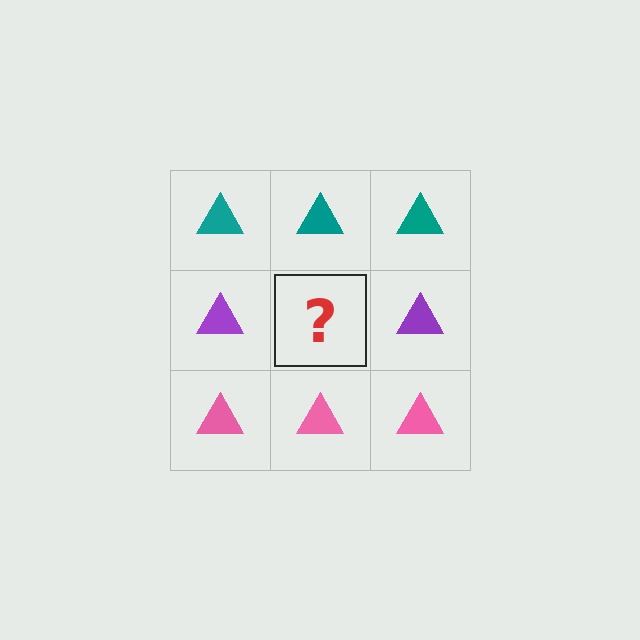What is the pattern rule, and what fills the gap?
The rule is that each row has a consistent color. The gap should be filled with a purple triangle.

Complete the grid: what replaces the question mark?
The question mark should be replaced with a purple triangle.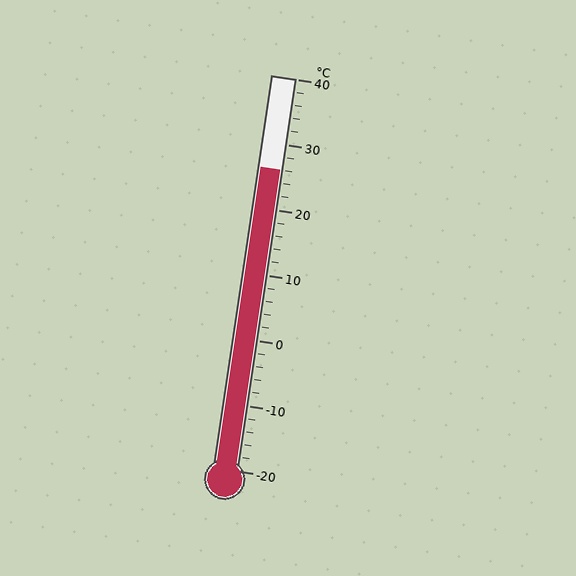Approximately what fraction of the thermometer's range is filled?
The thermometer is filled to approximately 75% of its range.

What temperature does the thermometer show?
The thermometer shows approximately 26°C.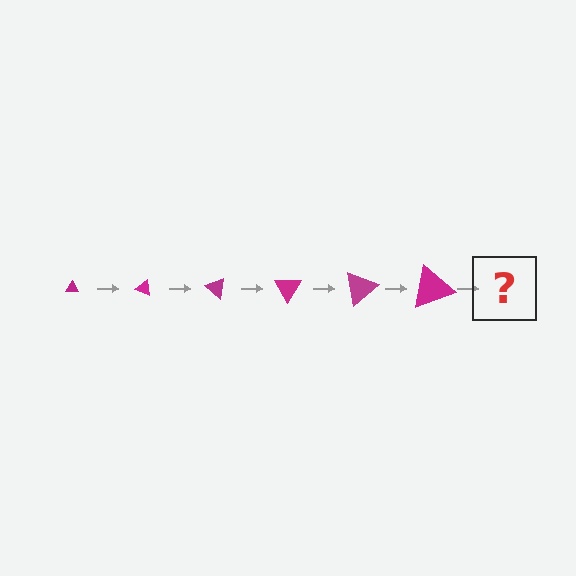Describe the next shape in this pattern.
It should be a triangle, larger than the previous one and rotated 120 degrees from the start.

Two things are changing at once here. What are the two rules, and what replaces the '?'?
The two rules are that the triangle grows larger each step and it rotates 20 degrees each step. The '?' should be a triangle, larger than the previous one and rotated 120 degrees from the start.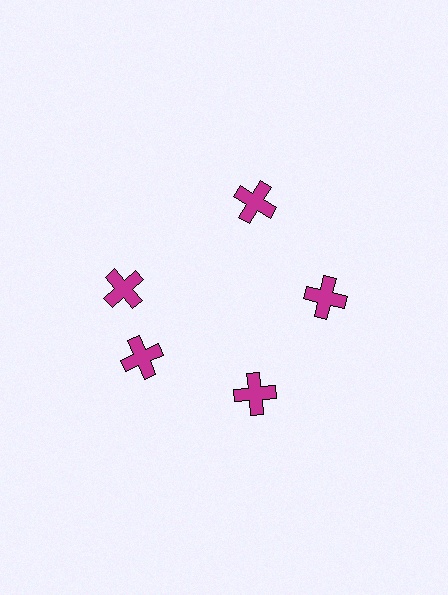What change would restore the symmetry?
The symmetry would be restored by rotating it back into even spacing with its neighbors so that all 5 crosses sit at equal angles and equal distance from the center.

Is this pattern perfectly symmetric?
No. The 5 magenta crosses are arranged in a ring, but one element near the 10 o'clock position is rotated out of alignment along the ring, breaking the 5-fold rotational symmetry.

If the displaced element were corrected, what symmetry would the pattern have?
It would have 5-fold rotational symmetry — the pattern would map onto itself every 72 degrees.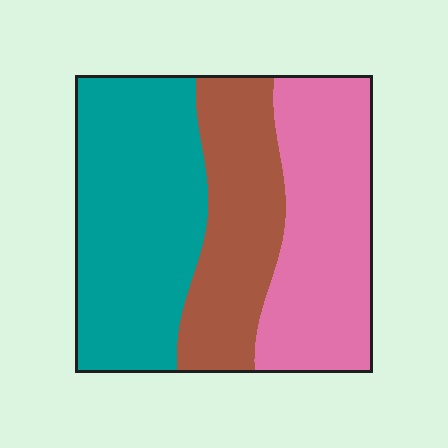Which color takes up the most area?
Teal, at roughly 40%.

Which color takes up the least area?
Brown, at roughly 25%.